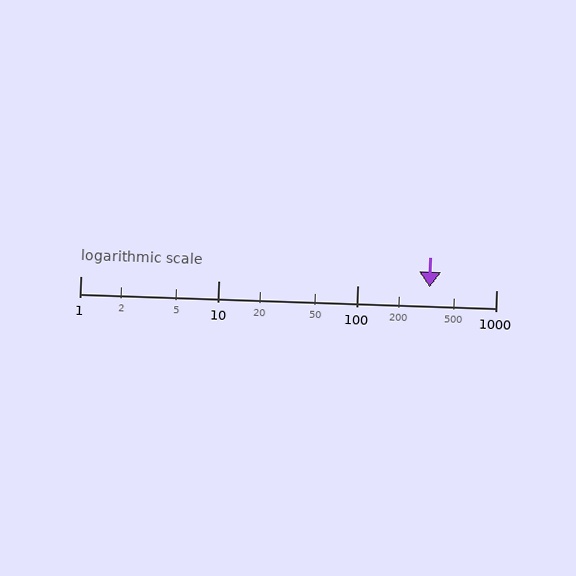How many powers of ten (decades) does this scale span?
The scale spans 3 decades, from 1 to 1000.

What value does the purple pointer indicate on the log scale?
The pointer indicates approximately 330.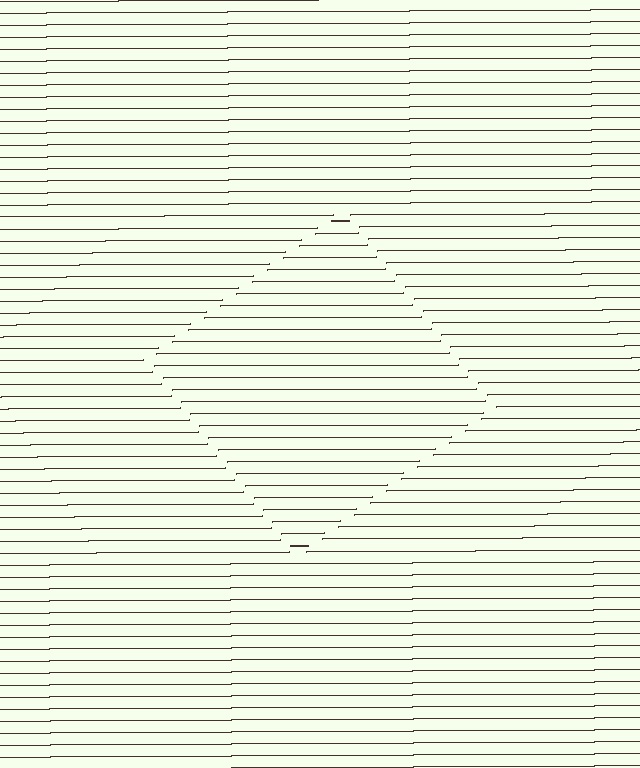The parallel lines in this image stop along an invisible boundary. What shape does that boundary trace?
An illusory square. The interior of the shape contains the same grating, shifted by half a period — the contour is defined by the phase discontinuity where line-ends from the inner and outer gratings abut.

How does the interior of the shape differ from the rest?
The interior of the shape contains the same grating, shifted by half a period — the contour is defined by the phase discontinuity where line-ends from the inner and outer gratings abut.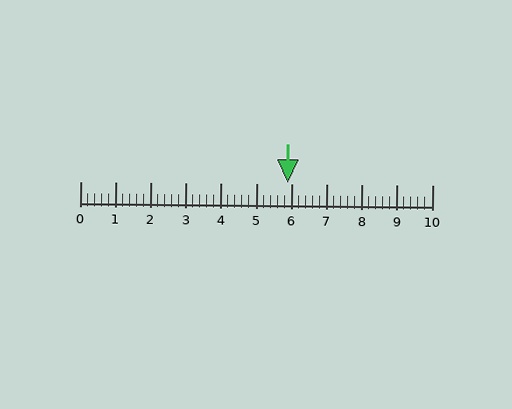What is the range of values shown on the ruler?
The ruler shows values from 0 to 10.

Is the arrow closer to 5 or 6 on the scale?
The arrow is closer to 6.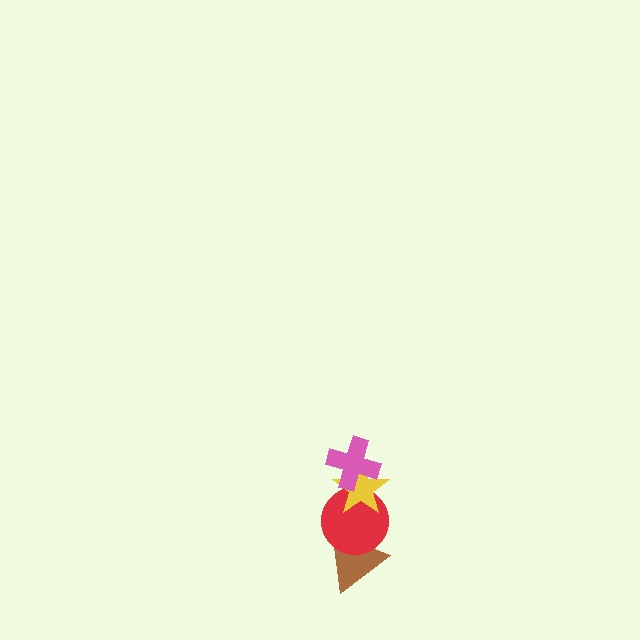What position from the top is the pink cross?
The pink cross is 1st from the top.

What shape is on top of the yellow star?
The pink cross is on top of the yellow star.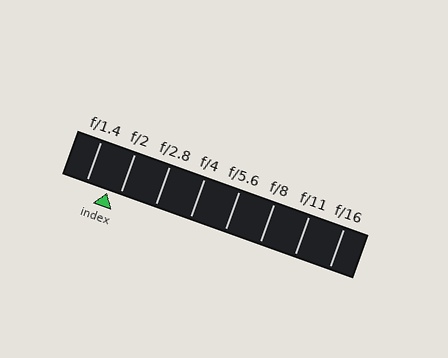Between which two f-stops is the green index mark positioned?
The index mark is between f/1.4 and f/2.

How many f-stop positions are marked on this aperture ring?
There are 8 f-stop positions marked.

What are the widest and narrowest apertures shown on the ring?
The widest aperture shown is f/1.4 and the narrowest is f/16.